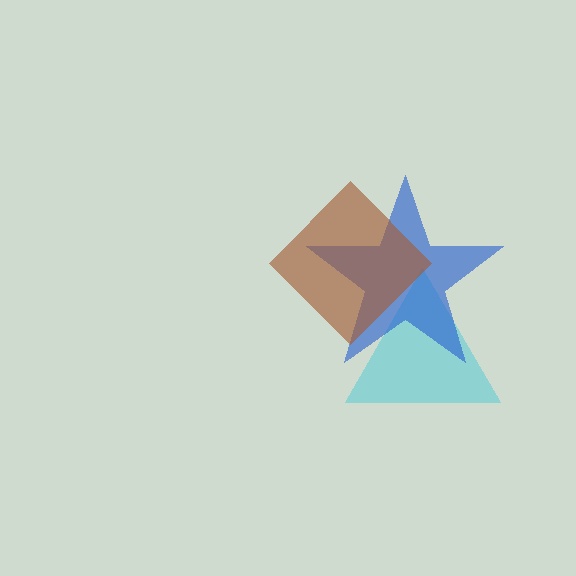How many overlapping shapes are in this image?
There are 3 overlapping shapes in the image.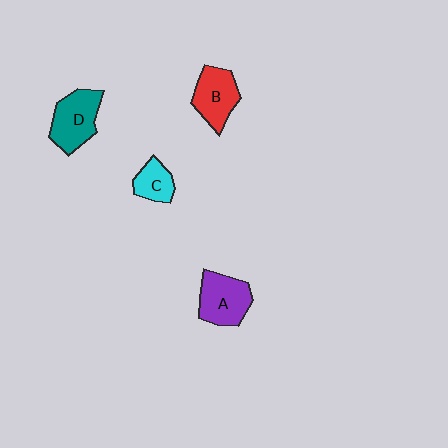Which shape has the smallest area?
Shape C (cyan).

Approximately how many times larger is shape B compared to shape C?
Approximately 1.6 times.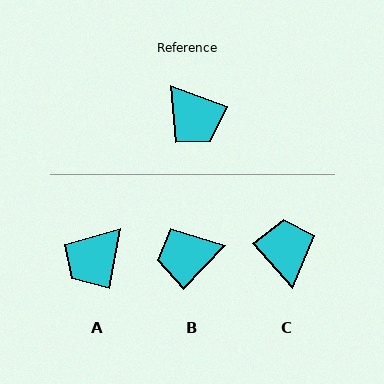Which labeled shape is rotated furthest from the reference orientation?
C, about 152 degrees away.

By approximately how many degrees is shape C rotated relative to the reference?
Approximately 152 degrees counter-clockwise.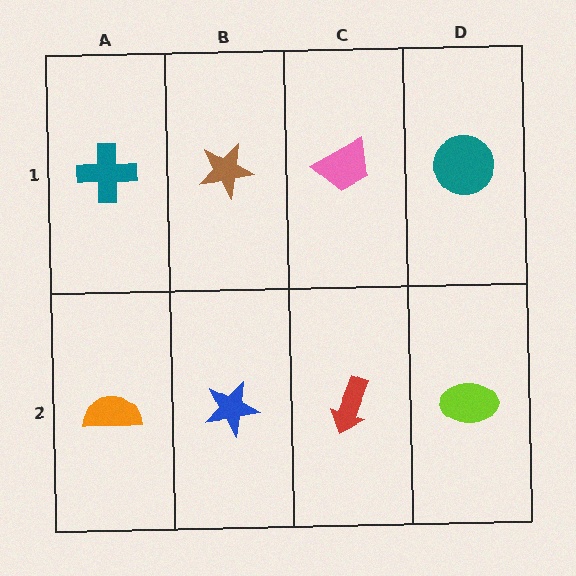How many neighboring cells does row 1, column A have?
2.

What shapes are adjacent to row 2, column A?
A teal cross (row 1, column A), a blue star (row 2, column B).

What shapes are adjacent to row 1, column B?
A blue star (row 2, column B), a teal cross (row 1, column A), a pink trapezoid (row 1, column C).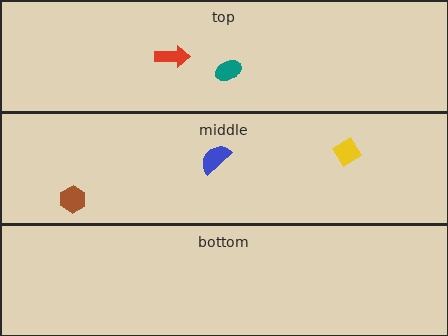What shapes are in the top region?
The red arrow, the teal ellipse.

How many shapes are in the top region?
2.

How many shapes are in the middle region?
3.